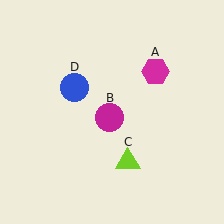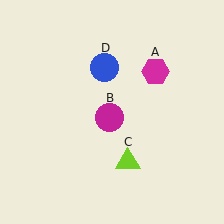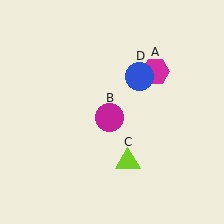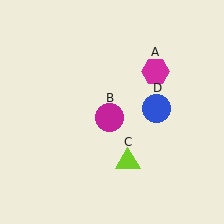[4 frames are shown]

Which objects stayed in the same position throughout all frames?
Magenta hexagon (object A) and magenta circle (object B) and lime triangle (object C) remained stationary.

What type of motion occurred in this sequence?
The blue circle (object D) rotated clockwise around the center of the scene.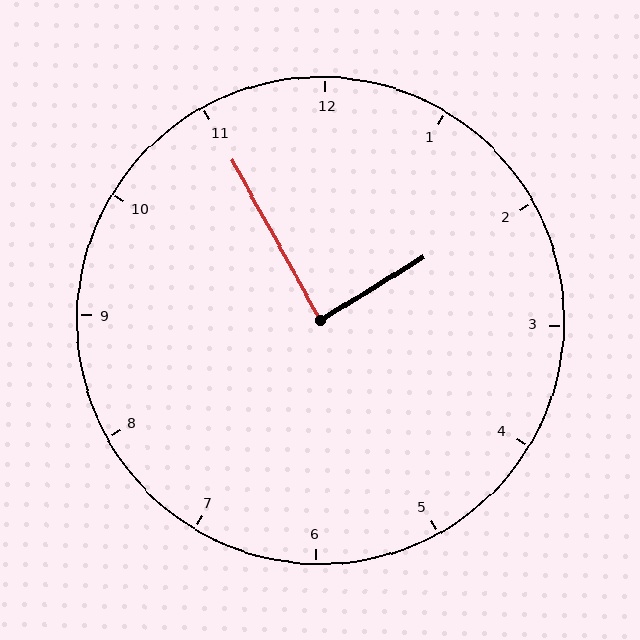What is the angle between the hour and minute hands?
Approximately 88 degrees.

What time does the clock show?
1:55.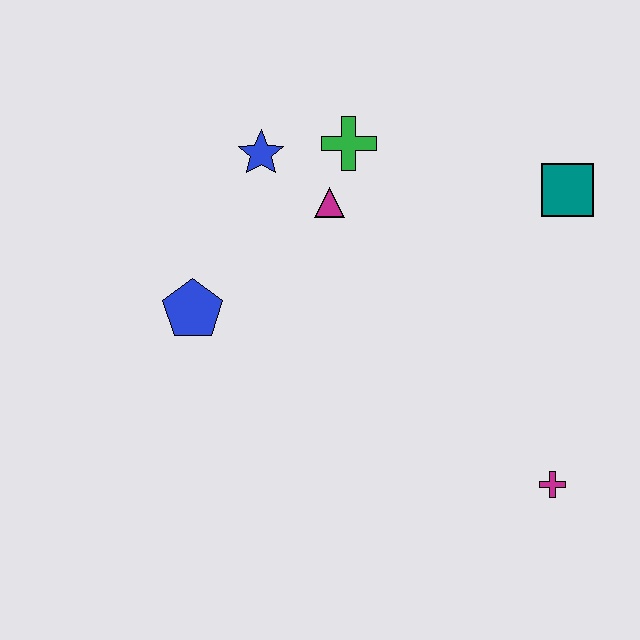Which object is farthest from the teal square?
The blue pentagon is farthest from the teal square.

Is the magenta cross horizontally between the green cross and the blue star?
No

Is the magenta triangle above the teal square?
No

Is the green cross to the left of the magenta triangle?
No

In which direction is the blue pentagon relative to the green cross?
The blue pentagon is below the green cross.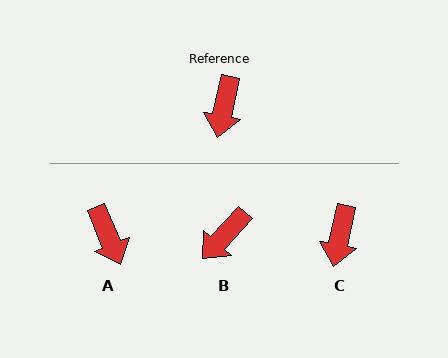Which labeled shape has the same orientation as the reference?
C.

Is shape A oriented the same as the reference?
No, it is off by about 35 degrees.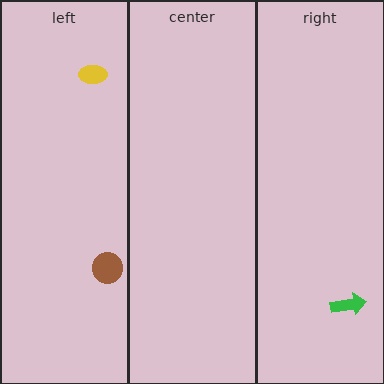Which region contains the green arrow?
The right region.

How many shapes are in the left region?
2.